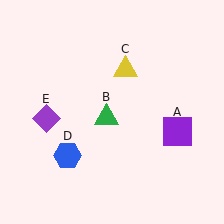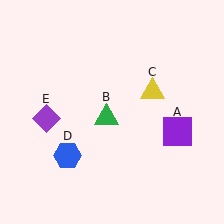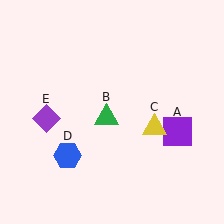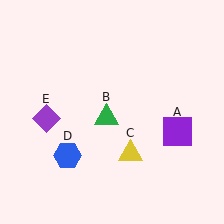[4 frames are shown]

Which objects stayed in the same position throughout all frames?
Purple square (object A) and green triangle (object B) and blue hexagon (object D) and purple diamond (object E) remained stationary.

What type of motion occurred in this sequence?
The yellow triangle (object C) rotated clockwise around the center of the scene.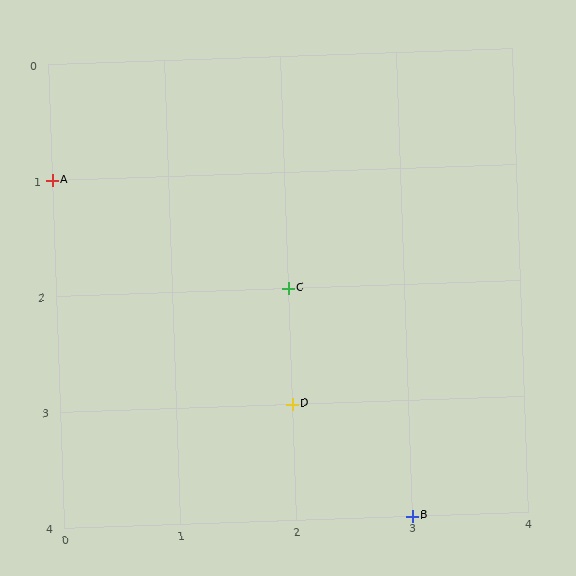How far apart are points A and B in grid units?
Points A and B are 3 columns and 3 rows apart (about 4.2 grid units diagonally).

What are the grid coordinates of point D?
Point D is at grid coordinates (2, 3).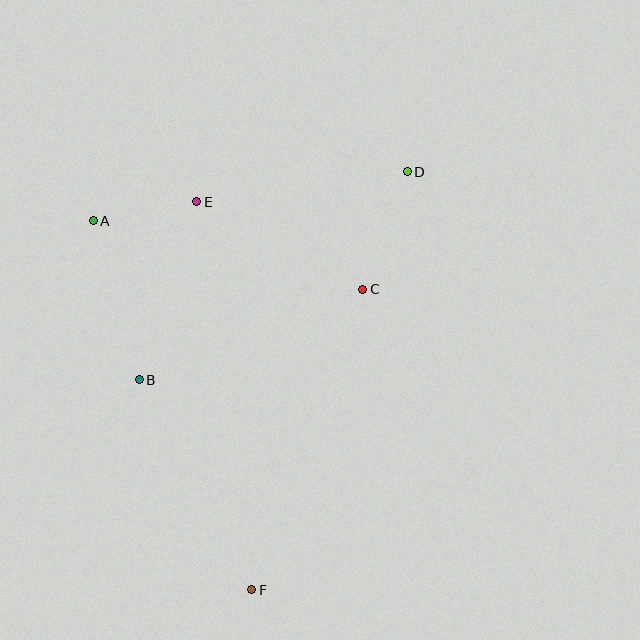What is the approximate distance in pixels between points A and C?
The distance between A and C is approximately 278 pixels.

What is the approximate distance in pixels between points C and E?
The distance between C and E is approximately 187 pixels.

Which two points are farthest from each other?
Points D and F are farthest from each other.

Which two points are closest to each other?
Points A and E are closest to each other.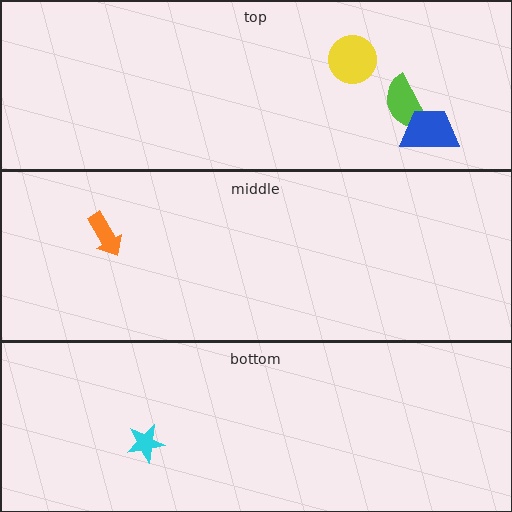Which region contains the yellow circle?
The top region.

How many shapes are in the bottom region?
1.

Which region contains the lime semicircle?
The top region.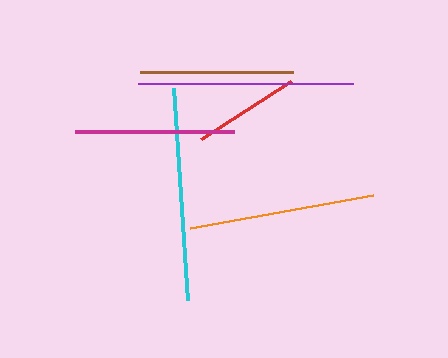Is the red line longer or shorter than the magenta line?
The magenta line is longer than the red line.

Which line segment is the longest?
The purple line is the longest at approximately 215 pixels.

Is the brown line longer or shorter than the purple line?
The purple line is longer than the brown line.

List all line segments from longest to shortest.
From longest to shortest: purple, cyan, orange, magenta, brown, red.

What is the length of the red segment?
The red segment is approximately 107 pixels long.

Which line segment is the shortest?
The red line is the shortest at approximately 107 pixels.